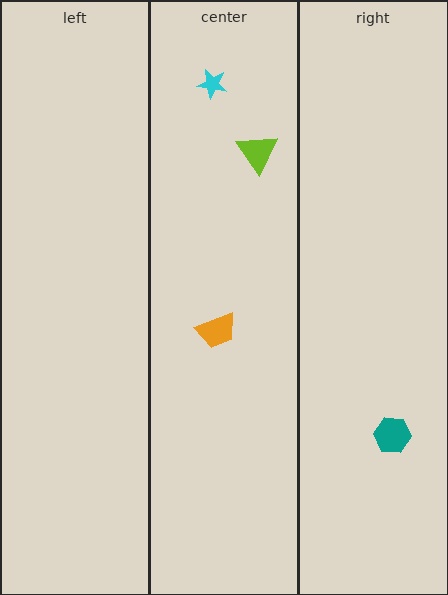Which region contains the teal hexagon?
The right region.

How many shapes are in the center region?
3.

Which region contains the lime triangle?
The center region.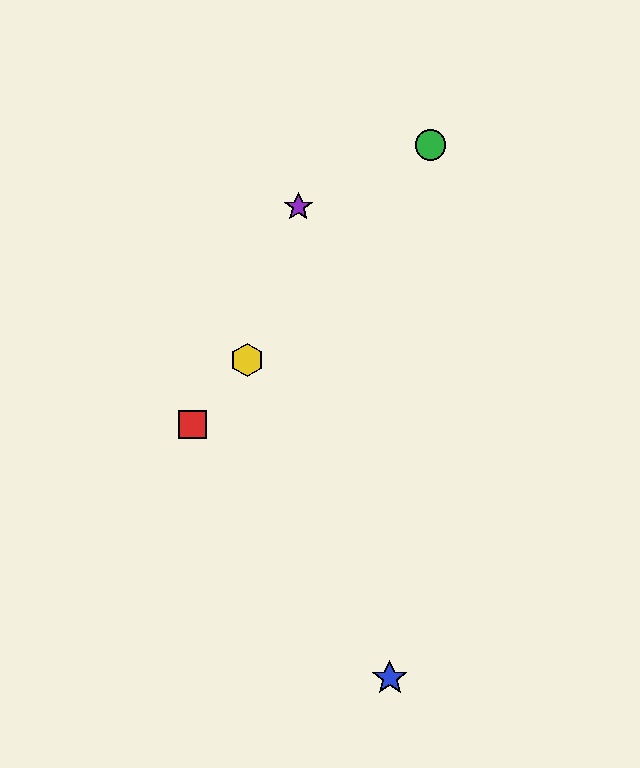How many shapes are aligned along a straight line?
3 shapes (the red square, the green circle, the yellow hexagon) are aligned along a straight line.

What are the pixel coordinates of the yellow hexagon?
The yellow hexagon is at (247, 360).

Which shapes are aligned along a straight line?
The red square, the green circle, the yellow hexagon are aligned along a straight line.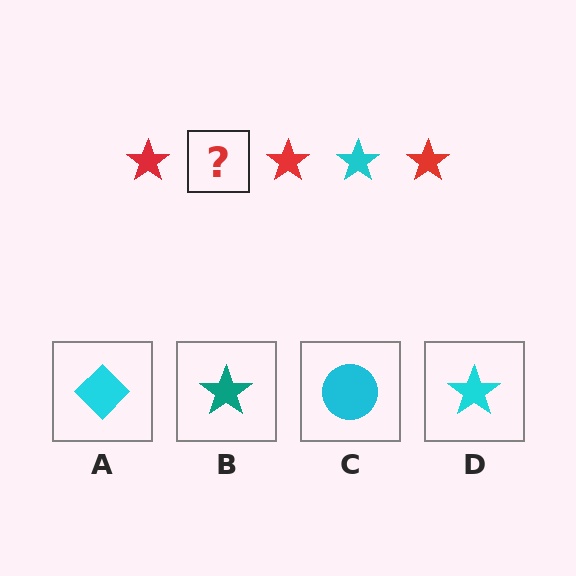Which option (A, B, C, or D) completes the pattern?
D.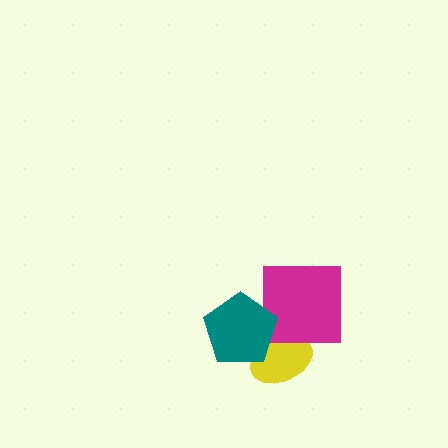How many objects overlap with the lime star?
3 objects overlap with the lime star.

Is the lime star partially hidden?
Yes, it is partially covered by another shape.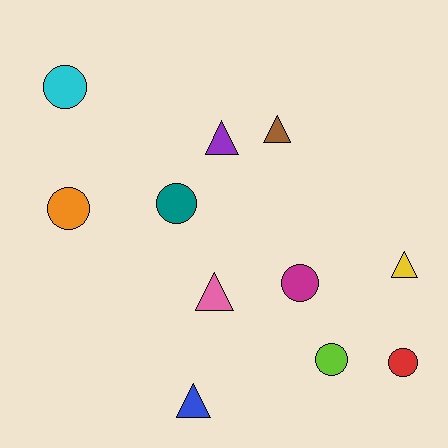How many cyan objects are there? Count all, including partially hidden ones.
There is 1 cyan object.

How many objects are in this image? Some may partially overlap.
There are 11 objects.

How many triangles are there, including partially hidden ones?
There are 5 triangles.